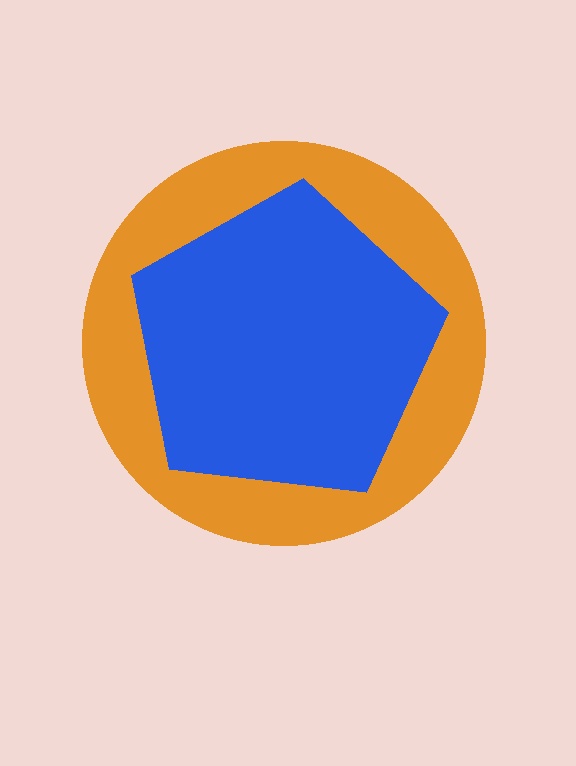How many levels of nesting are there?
2.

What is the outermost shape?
The orange circle.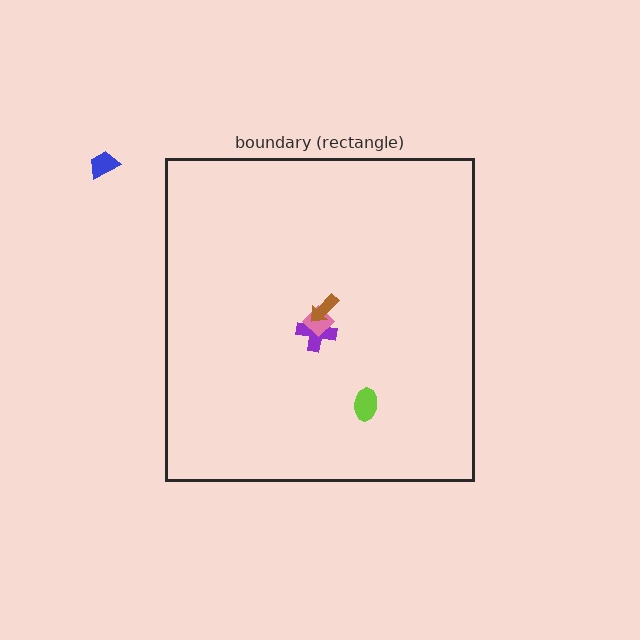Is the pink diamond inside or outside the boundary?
Inside.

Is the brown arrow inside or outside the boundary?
Inside.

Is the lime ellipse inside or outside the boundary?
Inside.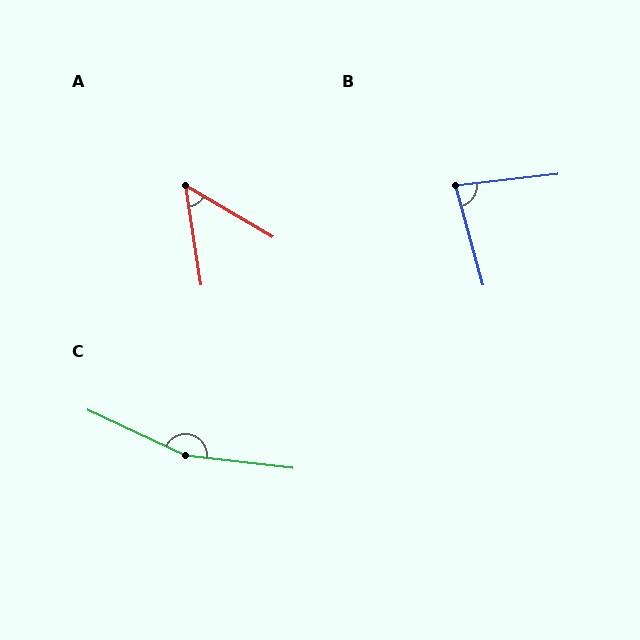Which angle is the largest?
C, at approximately 162 degrees.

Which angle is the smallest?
A, at approximately 51 degrees.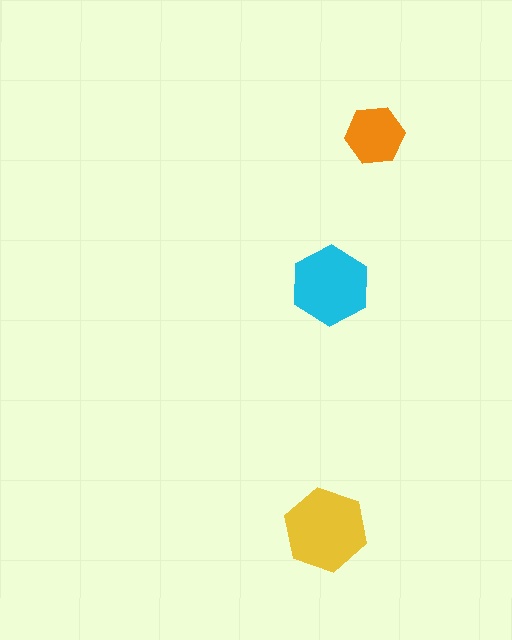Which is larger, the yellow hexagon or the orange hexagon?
The yellow one.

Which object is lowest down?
The yellow hexagon is bottommost.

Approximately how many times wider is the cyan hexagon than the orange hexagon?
About 1.5 times wider.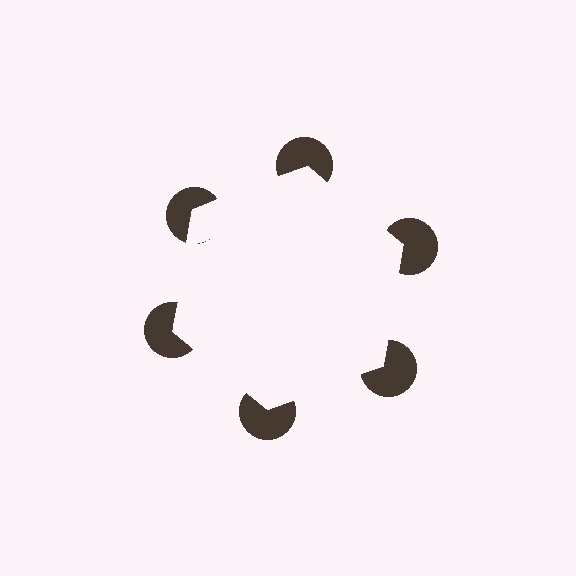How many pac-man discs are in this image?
There are 6 — one at each vertex of the illusory hexagon.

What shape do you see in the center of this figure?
An illusory hexagon — its edges are inferred from the aligned wedge cuts in the pac-man discs, not physically drawn.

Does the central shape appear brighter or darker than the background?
It typically appears slightly brighter than the background, even though no actual brightness change is drawn.